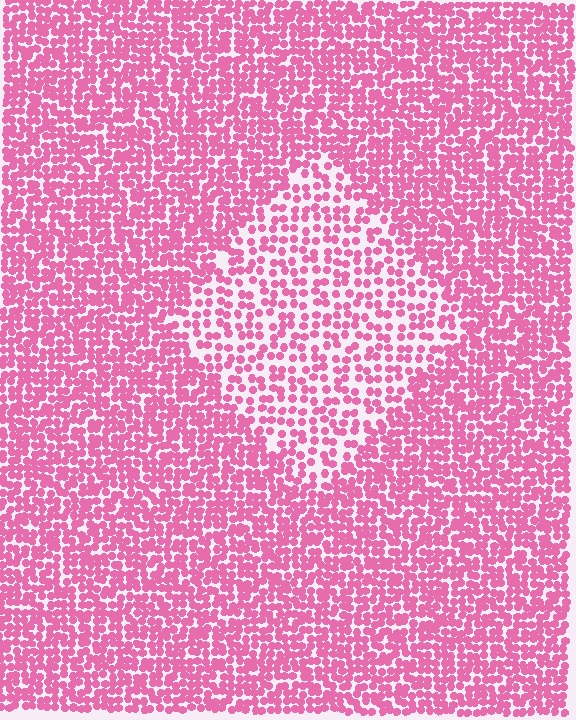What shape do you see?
I see a diamond.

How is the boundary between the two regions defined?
The boundary is defined by a change in element density (approximately 1.8x ratio). All elements are the same color, size, and shape.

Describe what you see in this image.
The image contains small pink elements arranged at two different densities. A diamond-shaped region is visible where the elements are less densely packed than the surrounding area.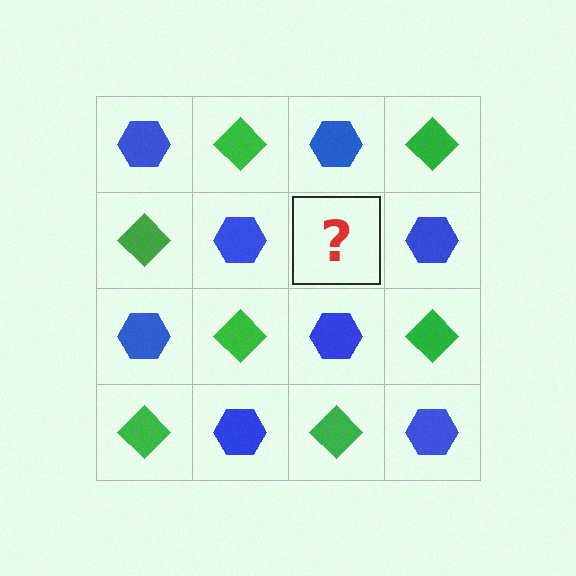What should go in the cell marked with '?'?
The missing cell should contain a green diamond.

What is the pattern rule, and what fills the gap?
The rule is that it alternates blue hexagon and green diamond in a checkerboard pattern. The gap should be filled with a green diamond.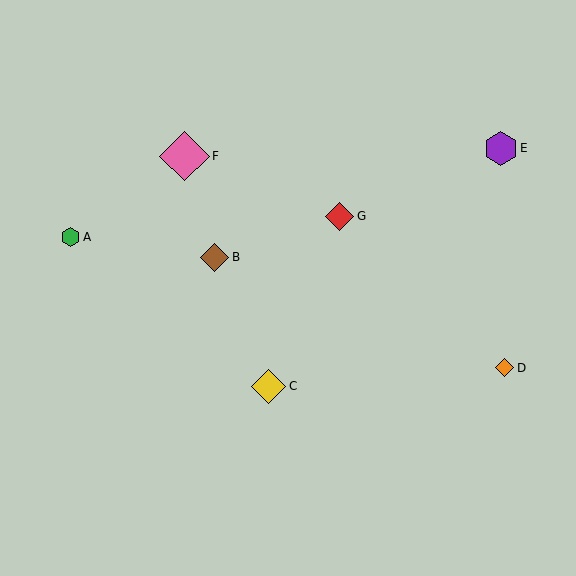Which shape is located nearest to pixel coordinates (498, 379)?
The orange diamond (labeled D) at (505, 368) is nearest to that location.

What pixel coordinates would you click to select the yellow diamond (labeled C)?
Click at (269, 386) to select the yellow diamond C.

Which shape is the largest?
The pink diamond (labeled F) is the largest.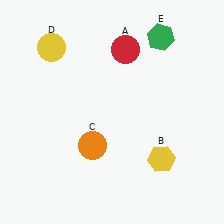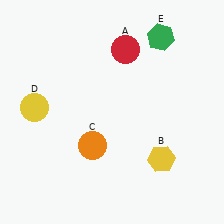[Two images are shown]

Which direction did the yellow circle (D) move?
The yellow circle (D) moved down.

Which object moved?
The yellow circle (D) moved down.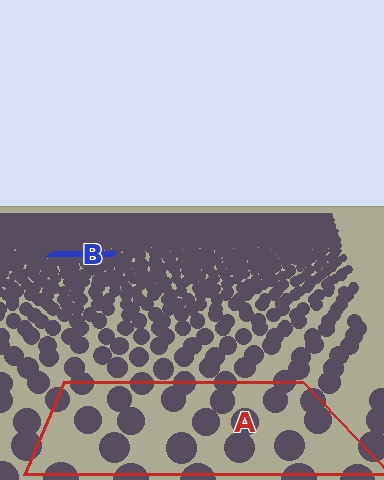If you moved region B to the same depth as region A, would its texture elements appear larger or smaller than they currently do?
They would appear larger. At a closer depth, the same texture elements are projected at a bigger on-screen size.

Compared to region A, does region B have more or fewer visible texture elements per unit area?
Region B has more texture elements per unit area — they are packed more densely because it is farther away.